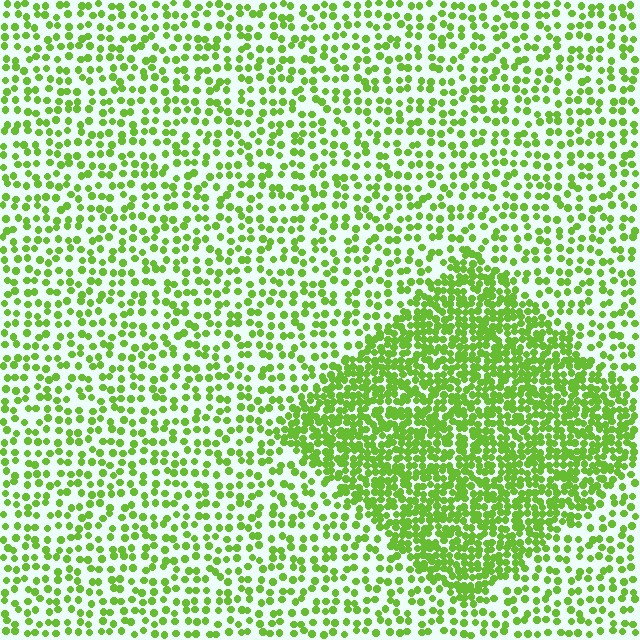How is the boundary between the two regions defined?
The boundary is defined by a change in element density (approximately 2.3x ratio). All elements are the same color, size, and shape.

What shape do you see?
I see a diamond.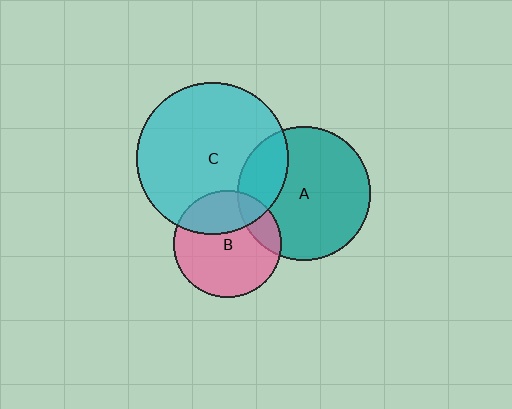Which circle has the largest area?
Circle C (cyan).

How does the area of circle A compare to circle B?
Approximately 1.5 times.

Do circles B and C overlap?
Yes.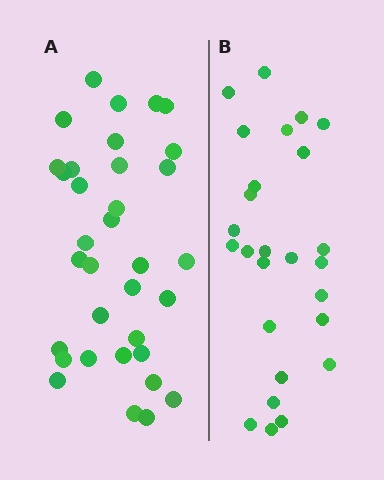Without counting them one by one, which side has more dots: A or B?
Region A (the left region) has more dots.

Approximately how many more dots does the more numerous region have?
Region A has roughly 8 or so more dots than region B.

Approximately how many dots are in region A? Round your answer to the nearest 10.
About 30 dots. (The exact count is 34, which rounds to 30.)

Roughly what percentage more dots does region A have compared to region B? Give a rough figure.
About 30% more.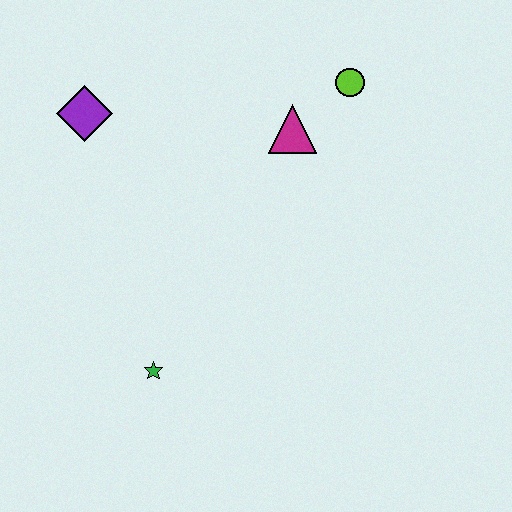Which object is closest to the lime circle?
The magenta triangle is closest to the lime circle.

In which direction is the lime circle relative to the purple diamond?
The lime circle is to the right of the purple diamond.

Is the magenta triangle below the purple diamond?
Yes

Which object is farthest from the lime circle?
The green star is farthest from the lime circle.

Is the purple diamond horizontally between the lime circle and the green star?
No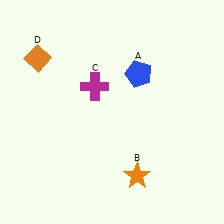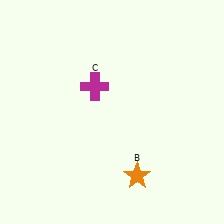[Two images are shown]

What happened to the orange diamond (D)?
The orange diamond (D) was removed in Image 2. It was in the top-left area of Image 1.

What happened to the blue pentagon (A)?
The blue pentagon (A) was removed in Image 2. It was in the top-right area of Image 1.